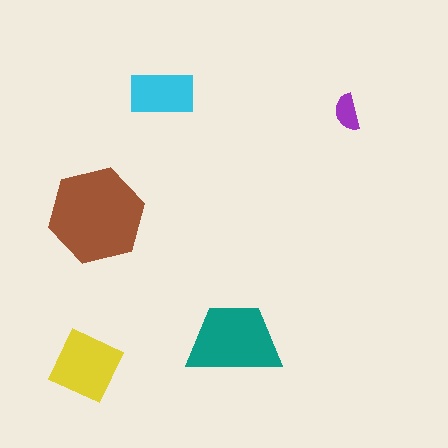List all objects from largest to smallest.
The brown hexagon, the teal trapezoid, the yellow diamond, the cyan rectangle, the purple semicircle.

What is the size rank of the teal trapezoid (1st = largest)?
2nd.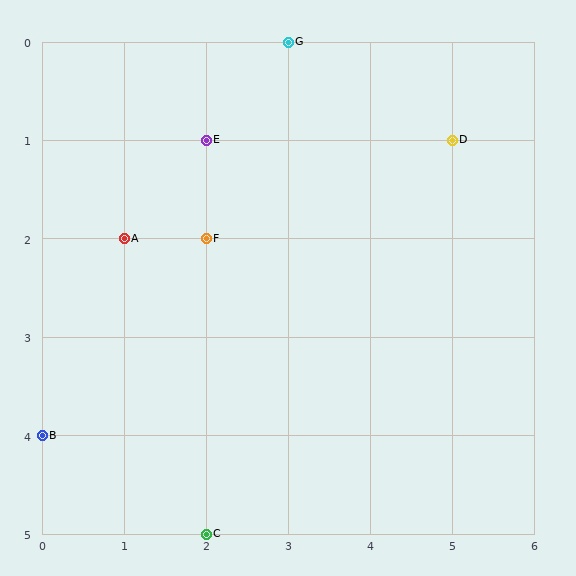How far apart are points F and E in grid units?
Points F and E are 1 row apart.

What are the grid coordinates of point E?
Point E is at grid coordinates (2, 1).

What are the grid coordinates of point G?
Point G is at grid coordinates (3, 0).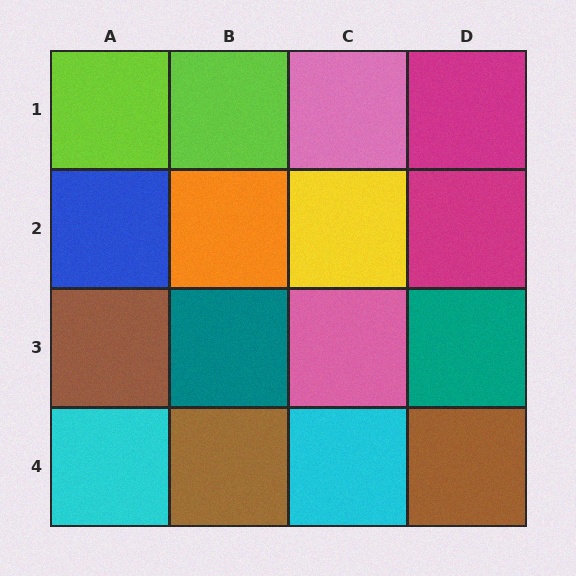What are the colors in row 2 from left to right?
Blue, orange, yellow, magenta.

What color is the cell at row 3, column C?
Pink.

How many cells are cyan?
2 cells are cyan.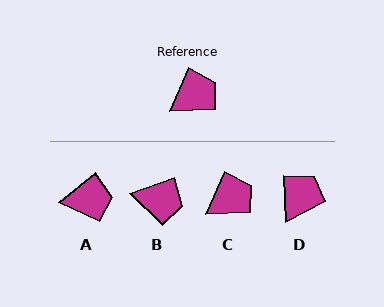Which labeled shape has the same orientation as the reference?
C.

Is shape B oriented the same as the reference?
No, it is off by about 47 degrees.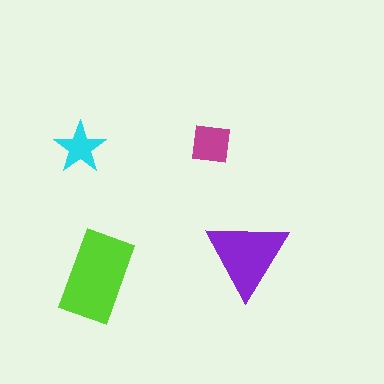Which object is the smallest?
The cyan star.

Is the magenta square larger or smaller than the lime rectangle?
Smaller.